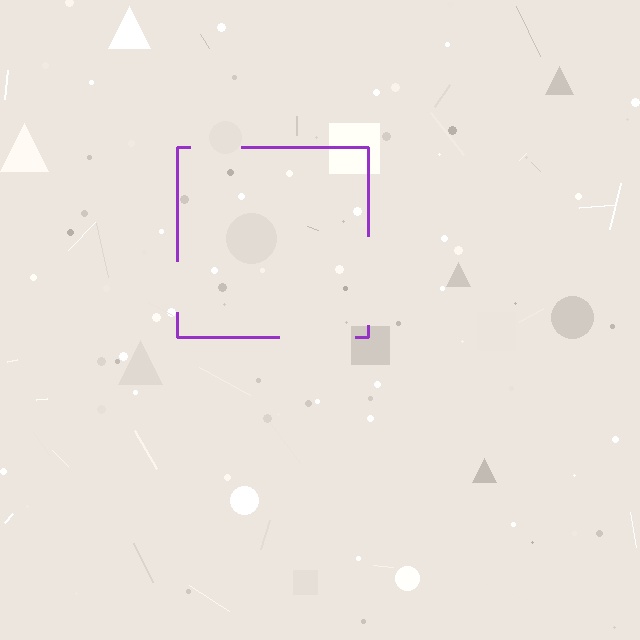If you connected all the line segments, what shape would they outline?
They would outline a square.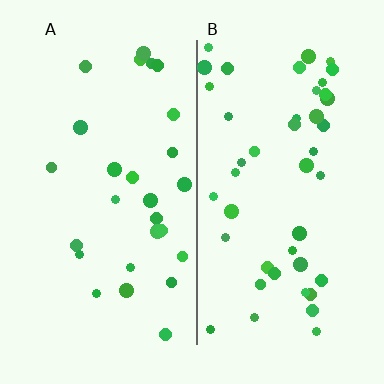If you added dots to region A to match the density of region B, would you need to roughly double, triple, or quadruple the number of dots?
Approximately double.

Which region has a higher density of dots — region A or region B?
B (the right).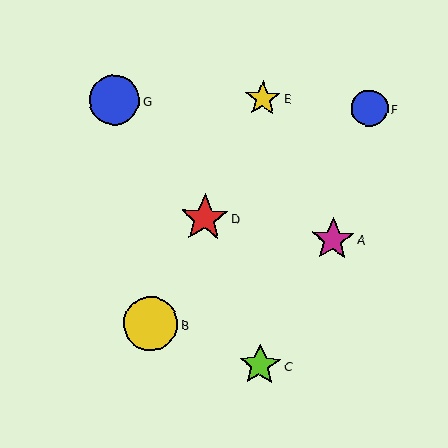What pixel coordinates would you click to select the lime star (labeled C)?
Click at (260, 365) to select the lime star C.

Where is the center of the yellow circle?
The center of the yellow circle is at (151, 324).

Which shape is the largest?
The yellow circle (labeled B) is the largest.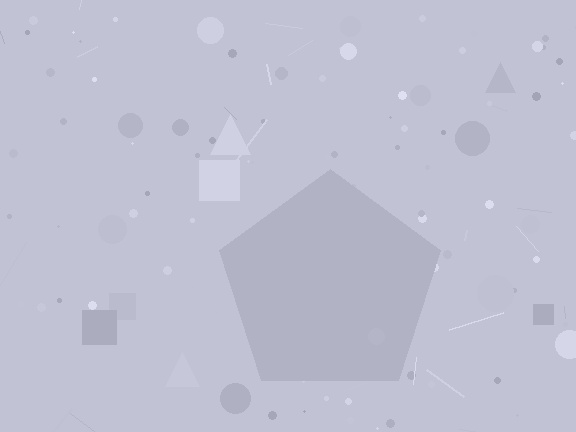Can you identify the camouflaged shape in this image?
The camouflaged shape is a pentagon.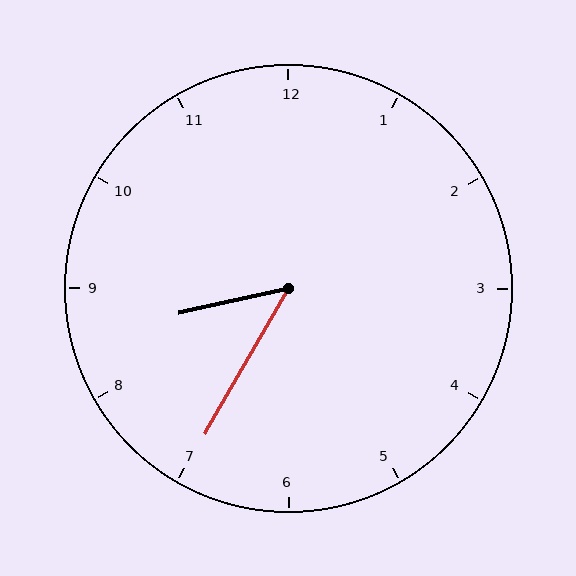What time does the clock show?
8:35.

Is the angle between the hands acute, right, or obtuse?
It is acute.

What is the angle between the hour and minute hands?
Approximately 48 degrees.